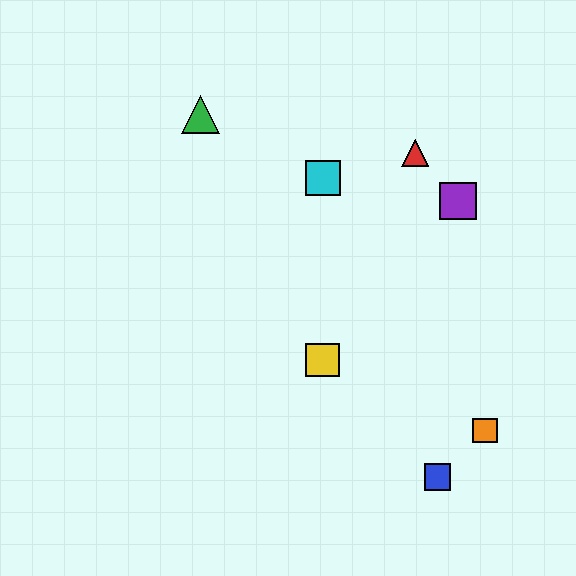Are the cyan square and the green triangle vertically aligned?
No, the cyan square is at x≈323 and the green triangle is at x≈200.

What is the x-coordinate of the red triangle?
The red triangle is at x≈415.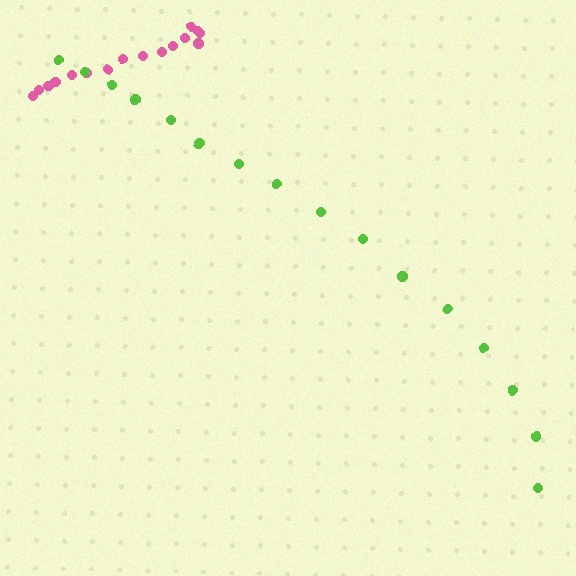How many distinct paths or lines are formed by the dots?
There are 2 distinct paths.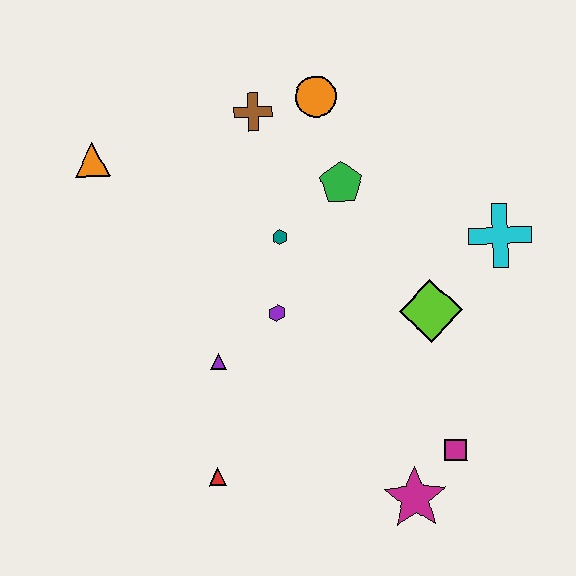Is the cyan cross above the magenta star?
Yes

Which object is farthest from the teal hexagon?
The magenta star is farthest from the teal hexagon.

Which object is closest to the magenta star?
The magenta square is closest to the magenta star.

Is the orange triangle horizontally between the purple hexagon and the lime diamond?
No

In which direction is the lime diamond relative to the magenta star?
The lime diamond is above the magenta star.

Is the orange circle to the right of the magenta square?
No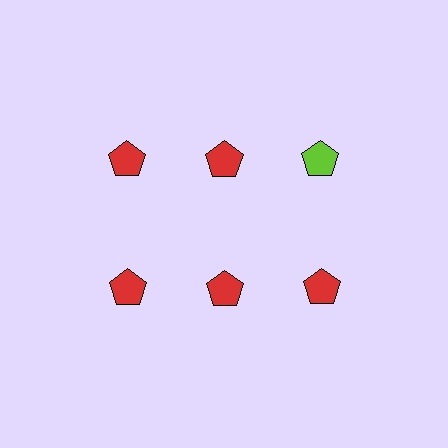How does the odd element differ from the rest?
It has a different color: lime instead of red.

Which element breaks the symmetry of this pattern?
The lime pentagon in the top row, center column breaks the symmetry. All other shapes are red pentagons.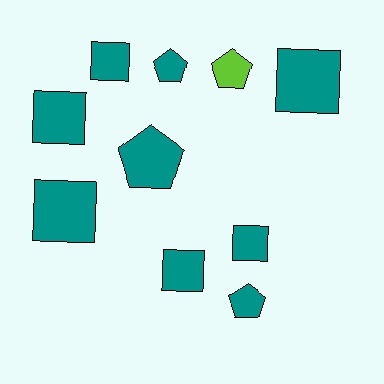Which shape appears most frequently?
Square, with 6 objects.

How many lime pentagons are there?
There is 1 lime pentagon.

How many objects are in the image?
There are 10 objects.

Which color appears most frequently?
Teal, with 9 objects.